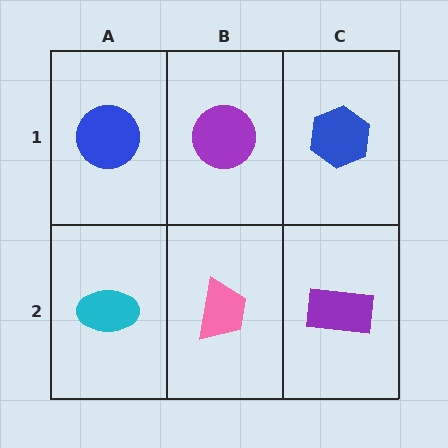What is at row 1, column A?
A blue circle.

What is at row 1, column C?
A blue hexagon.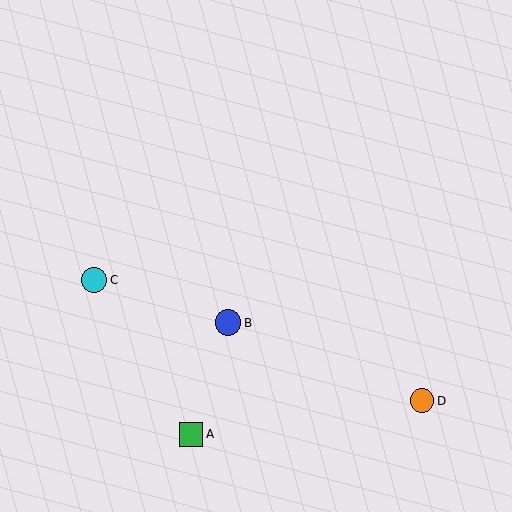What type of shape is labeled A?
Shape A is a green square.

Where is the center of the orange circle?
The center of the orange circle is at (422, 401).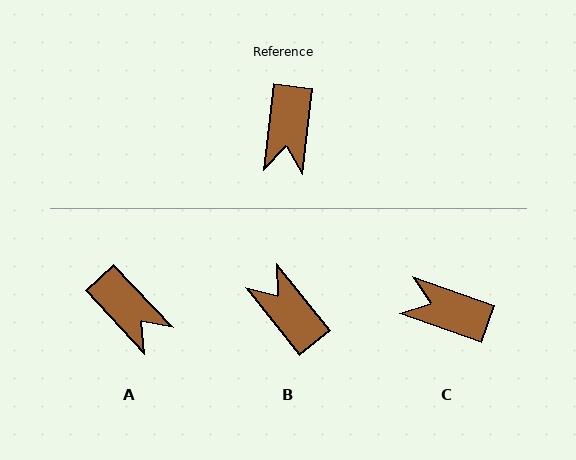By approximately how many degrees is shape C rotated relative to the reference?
Approximately 103 degrees clockwise.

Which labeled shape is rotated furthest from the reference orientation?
B, about 135 degrees away.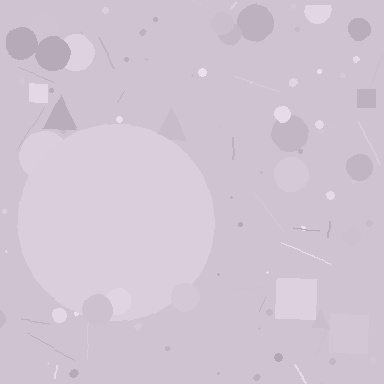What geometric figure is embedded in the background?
A circle is embedded in the background.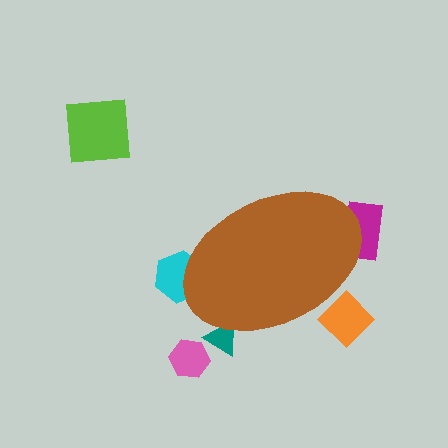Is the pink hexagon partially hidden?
No, the pink hexagon is fully visible.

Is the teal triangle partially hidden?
Yes, the teal triangle is partially hidden behind the brown ellipse.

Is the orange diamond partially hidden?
Yes, the orange diamond is partially hidden behind the brown ellipse.